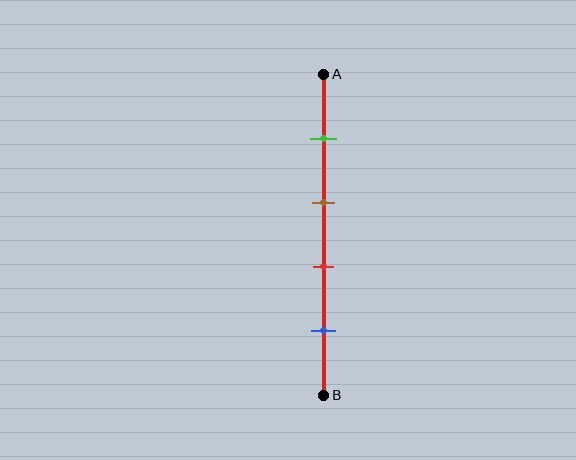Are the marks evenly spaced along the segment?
Yes, the marks are approximately evenly spaced.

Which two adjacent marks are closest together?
The brown and red marks are the closest adjacent pair.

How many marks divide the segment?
There are 4 marks dividing the segment.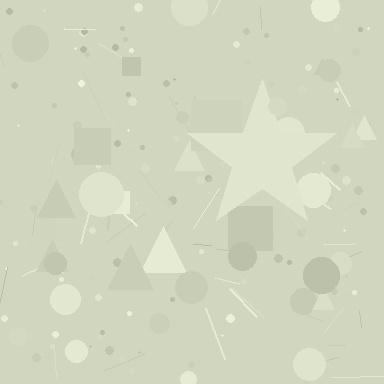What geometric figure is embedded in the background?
A star is embedded in the background.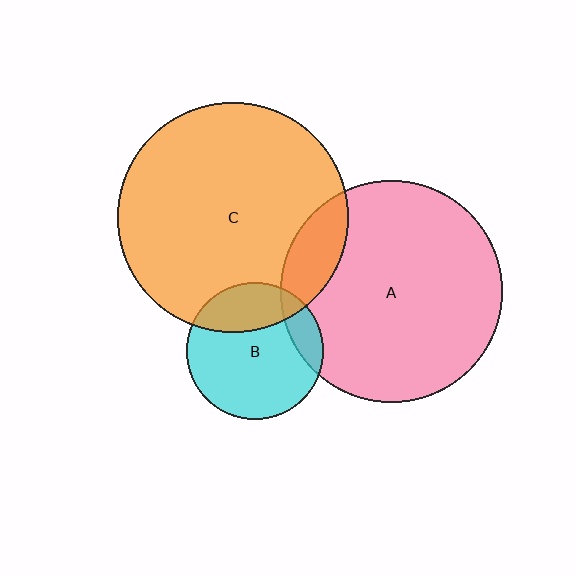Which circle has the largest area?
Circle C (orange).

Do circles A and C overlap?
Yes.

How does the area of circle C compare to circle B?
Approximately 2.8 times.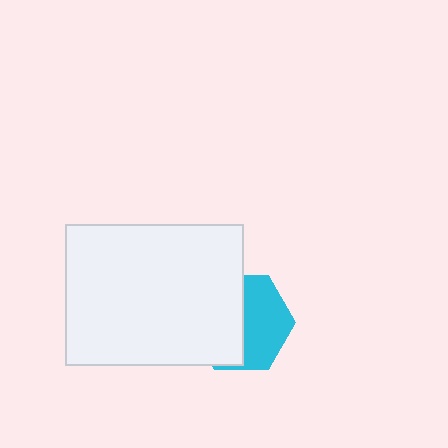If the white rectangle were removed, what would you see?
You would see the complete cyan hexagon.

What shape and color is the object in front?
The object in front is a white rectangle.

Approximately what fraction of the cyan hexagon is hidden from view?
Roughly 51% of the cyan hexagon is hidden behind the white rectangle.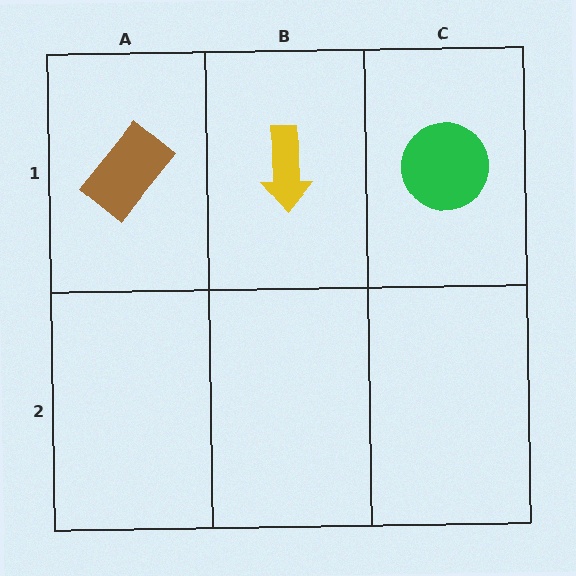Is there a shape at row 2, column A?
No, that cell is empty.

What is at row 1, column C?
A green circle.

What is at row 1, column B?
A yellow arrow.